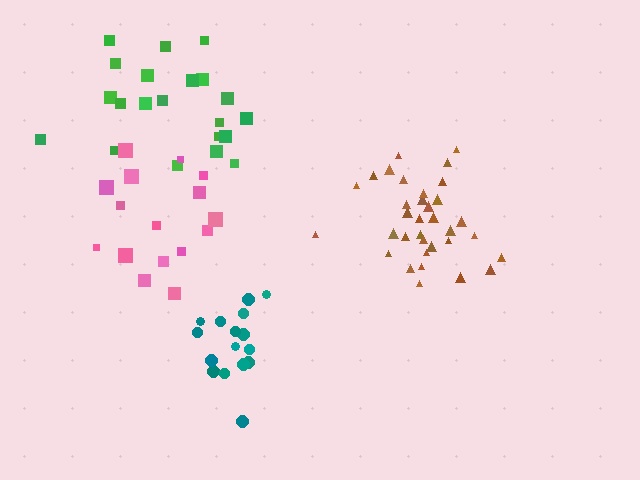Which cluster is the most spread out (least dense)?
Green.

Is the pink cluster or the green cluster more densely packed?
Pink.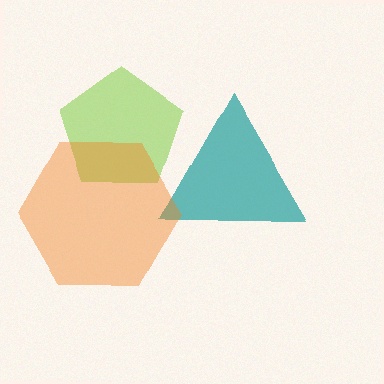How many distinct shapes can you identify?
There are 3 distinct shapes: a lime pentagon, a teal triangle, an orange hexagon.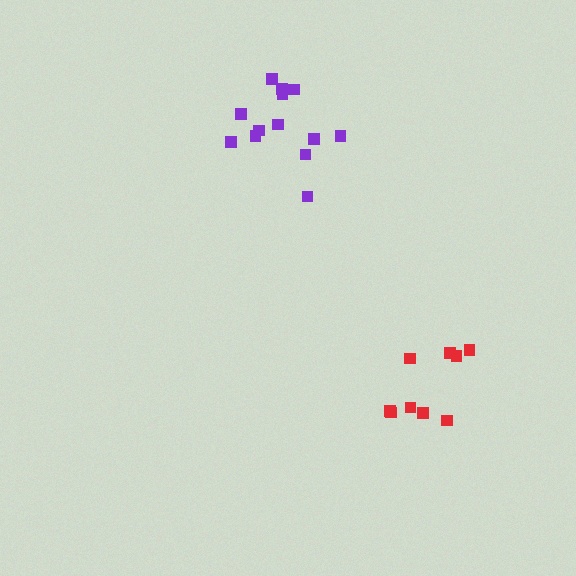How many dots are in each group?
Group 1: 13 dots, Group 2: 9 dots (22 total).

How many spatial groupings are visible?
There are 2 spatial groupings.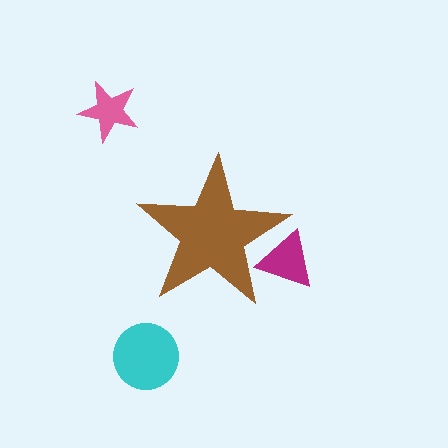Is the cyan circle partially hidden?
No, the cyan circle is fully visible.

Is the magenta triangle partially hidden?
Yes, the magenta triangle is partially hidden behind the brown star.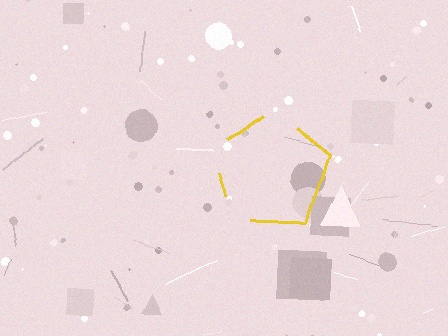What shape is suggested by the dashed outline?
The dashed outline suggests a pentagon.